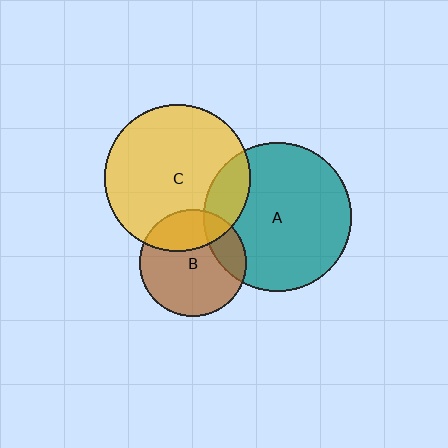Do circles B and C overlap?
Yes.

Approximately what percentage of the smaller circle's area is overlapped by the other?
Approximately 30%.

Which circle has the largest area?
Circle A (teal).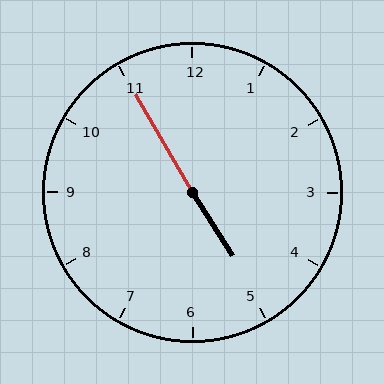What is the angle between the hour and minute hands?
Approximately 178 degrees.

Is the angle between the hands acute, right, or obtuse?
It is obtuse.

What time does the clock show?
4:55.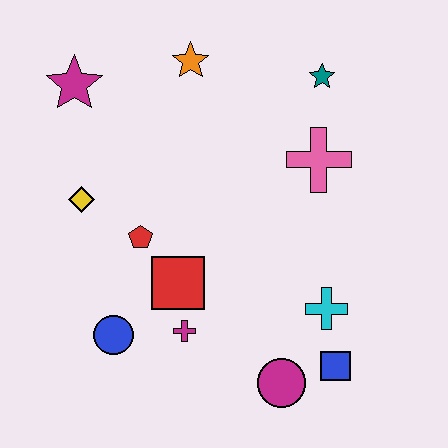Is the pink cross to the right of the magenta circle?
Yes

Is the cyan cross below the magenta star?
Yes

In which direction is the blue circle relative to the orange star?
The blue circle is below the orange star.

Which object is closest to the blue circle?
The magenta cross is closest to the blue circle.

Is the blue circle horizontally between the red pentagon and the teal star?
No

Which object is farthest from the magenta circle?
The magenta star is farthest from the magenta circle.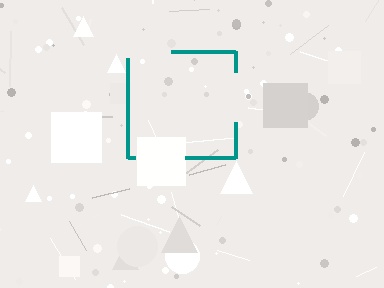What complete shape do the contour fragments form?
The contour fragments form a square.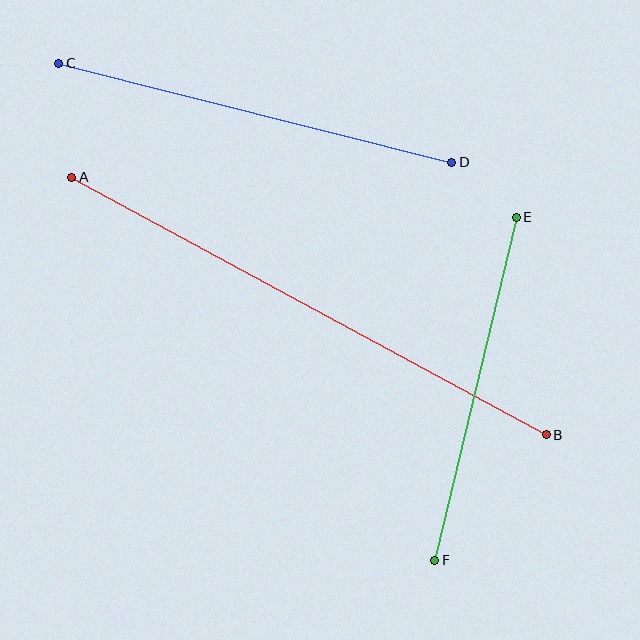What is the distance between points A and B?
The distance is approximately 540 pixels.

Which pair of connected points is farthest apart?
Points A and B are farthest apart.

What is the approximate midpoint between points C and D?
The midpoint is at approximately (255, 113) pixels.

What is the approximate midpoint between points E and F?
The midpoint is at approximately (475, 389) pixels.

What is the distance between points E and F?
The distance is approximately 353 pixels.